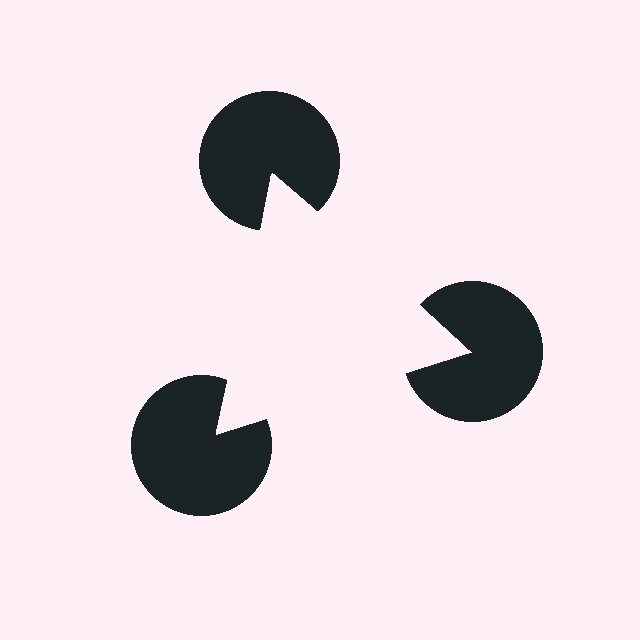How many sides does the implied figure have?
3 sides.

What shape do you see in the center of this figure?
An illusory triangle — its edges are inferred from the aligned wedge cuts in the pac-man discs, not physically drawn.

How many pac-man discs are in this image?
There are 3 — one at each vertex of the illusory triangle.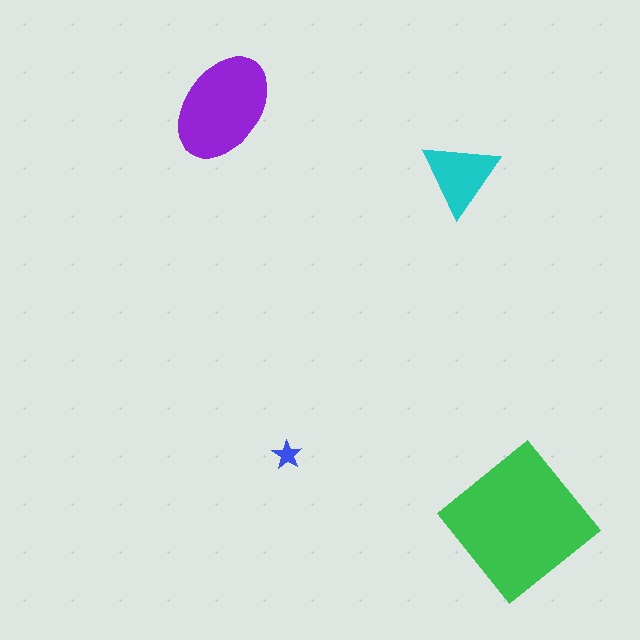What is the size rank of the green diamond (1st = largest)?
1st.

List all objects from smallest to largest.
The blue star, the cyan triangle, the purple ellipse, the green diamond.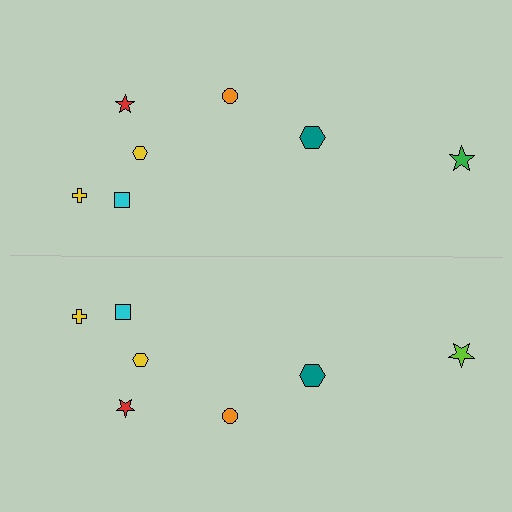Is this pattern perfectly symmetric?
No, the pattern is not perfectly symmetric. The lime star on the bottom side breaks the symmetry — its mirror counterpart is green.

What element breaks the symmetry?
The lime star on the bottom side breaks the symmetry — its mirror counterpart is green.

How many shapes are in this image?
There are 14 shapes in this image.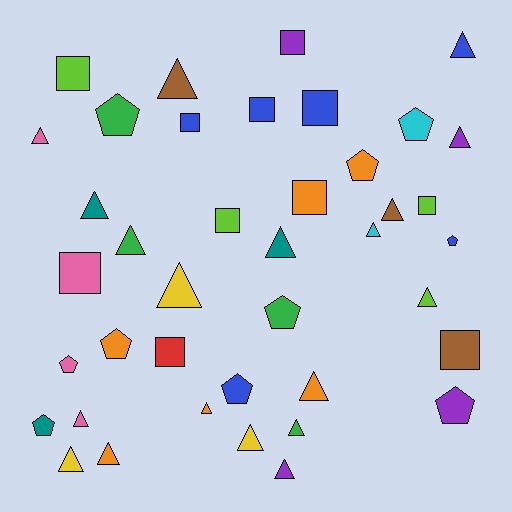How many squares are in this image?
There are 11 squares.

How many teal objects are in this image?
There are 3 teal objects.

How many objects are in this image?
There are 40 objects.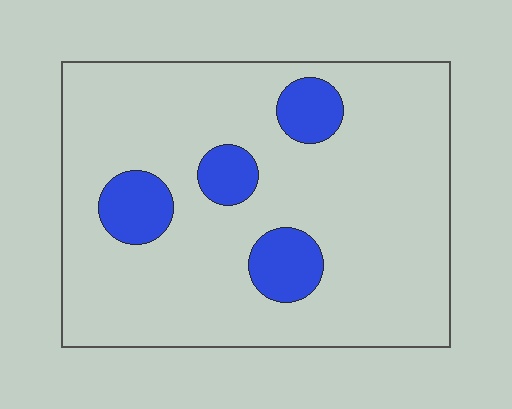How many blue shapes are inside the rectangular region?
4.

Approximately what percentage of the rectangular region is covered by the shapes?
Approximately 15%.